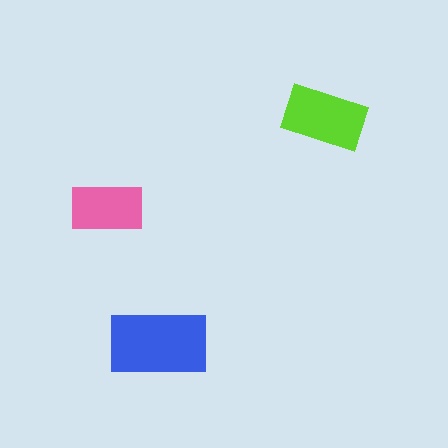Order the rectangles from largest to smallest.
the blue one, the lime one, the pink one.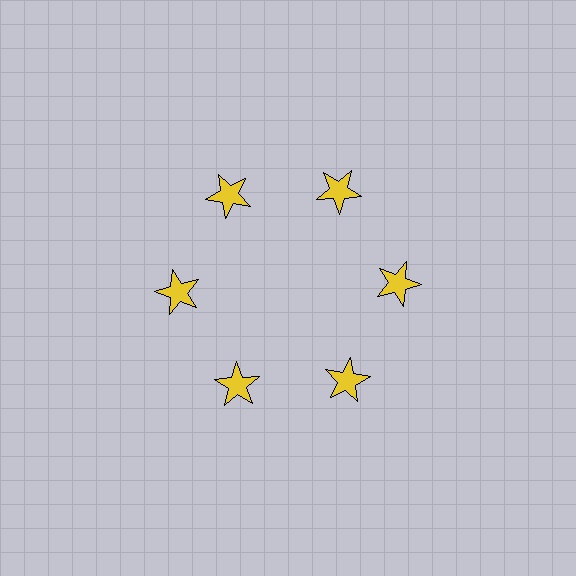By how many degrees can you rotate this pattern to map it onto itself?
The pattern maps onto itself every 60 degrees of rotation.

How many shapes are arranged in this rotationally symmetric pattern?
There are 6 shapes, arranged in 6 groups of 1.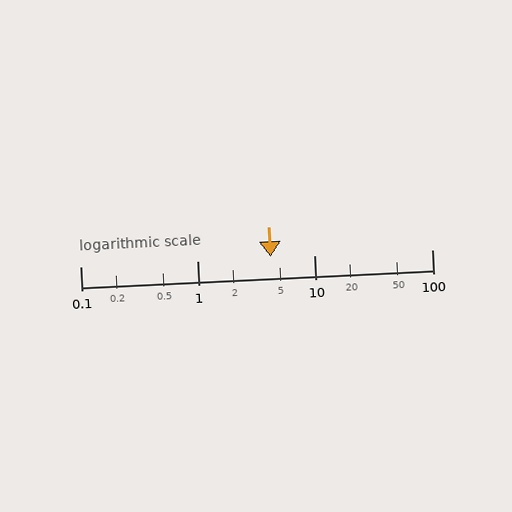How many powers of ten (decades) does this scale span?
The scale spans 3 decades, from 0.1 to 100.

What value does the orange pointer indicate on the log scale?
The pointer indicates approximately 4.2.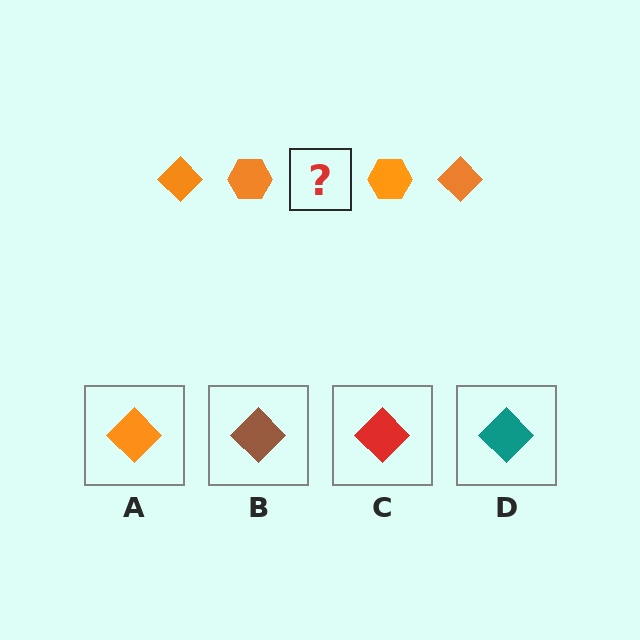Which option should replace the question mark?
Option A.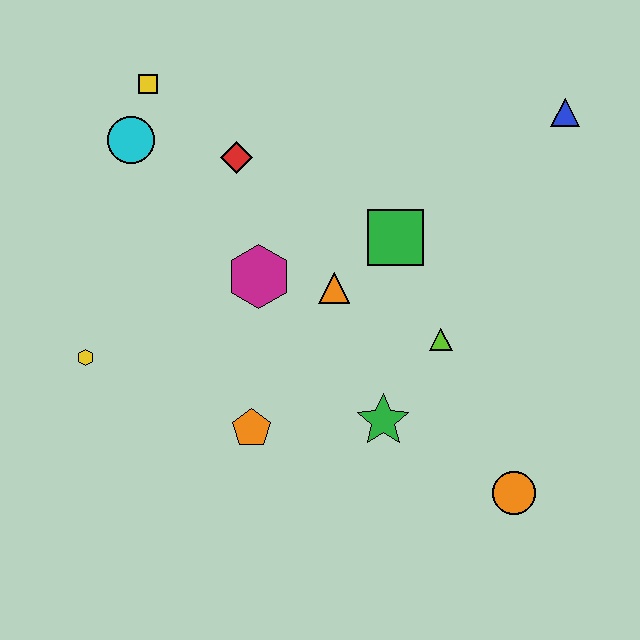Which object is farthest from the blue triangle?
The yellow hexagon is farthest from the blue triangle.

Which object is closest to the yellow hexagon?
The orange pentagon is closest to the yellow hexagon.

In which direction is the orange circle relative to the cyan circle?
The orange circle is to the right of the cyan circle.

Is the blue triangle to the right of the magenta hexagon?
Yes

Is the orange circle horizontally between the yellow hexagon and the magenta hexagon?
No